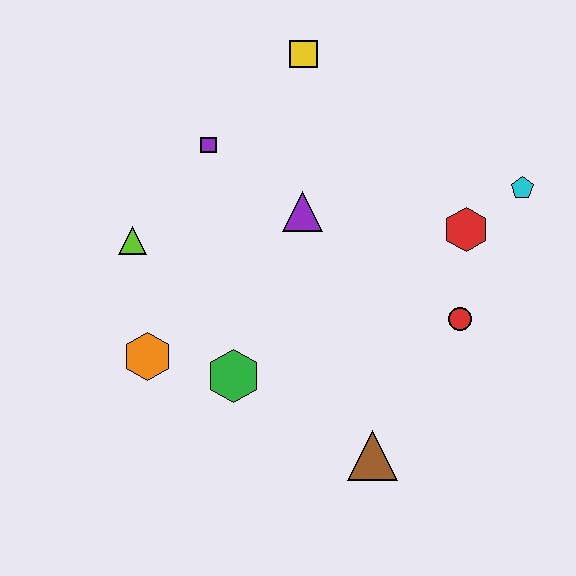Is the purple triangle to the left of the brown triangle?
Yes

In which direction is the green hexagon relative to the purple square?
The green hexagon is below the purple square.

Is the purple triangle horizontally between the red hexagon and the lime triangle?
Yes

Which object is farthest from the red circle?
The lime triangle is farthest from the red circle.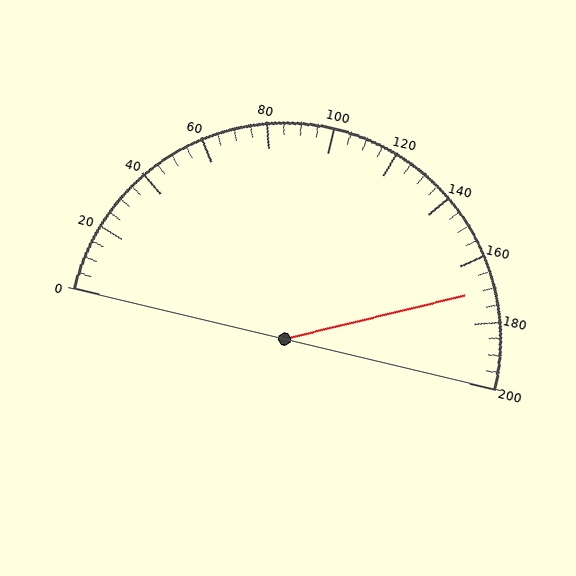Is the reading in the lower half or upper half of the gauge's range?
The reading is in the upper half of the range (0 to 200).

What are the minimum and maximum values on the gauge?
The gauge ranges from 0 to 200.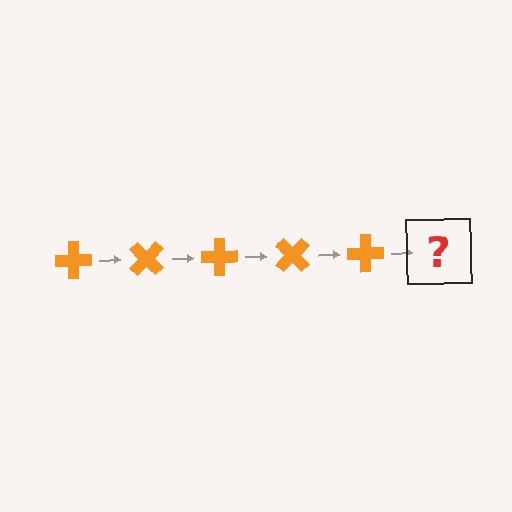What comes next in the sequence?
The next element should be an orange cross rotated 225 degrees.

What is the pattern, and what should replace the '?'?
The pattern is that the cross rotates 45 degrees each step. The '?' should be an orange cross rotated 225 degrees.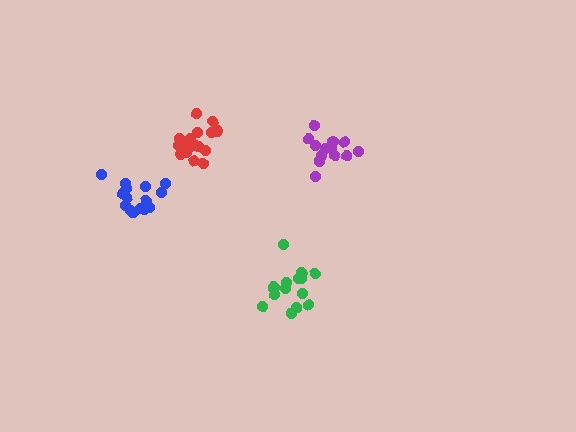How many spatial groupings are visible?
There are 4 spatial groupings.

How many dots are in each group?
Group 1: 15 dots, Group 2: 18 dots, Group 3: 13 dots, Group 4: 16 dots (62 total).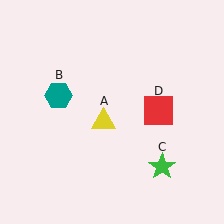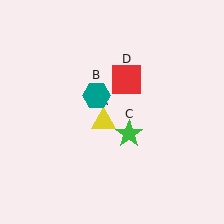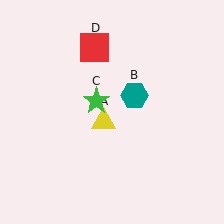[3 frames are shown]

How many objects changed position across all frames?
3 objects changed position: teal hexagon (object B), green star (object C), red square (object D).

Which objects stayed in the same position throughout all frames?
Yellow triangle (object A) remained stationary.